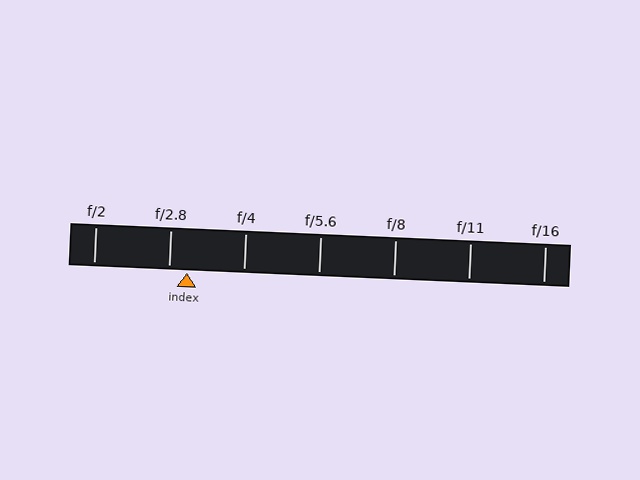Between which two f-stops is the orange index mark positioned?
The index mark is between f/2.8 and f/4.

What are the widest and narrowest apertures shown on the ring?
The widest aperture shown is f/2 and the narrowest is f/16.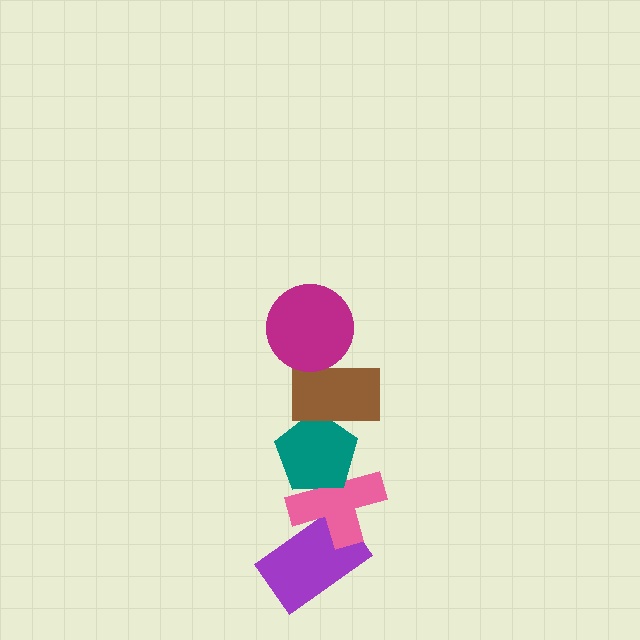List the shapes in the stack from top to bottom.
From top to bottom: the magenta circle, the brown rectangle, the teal pentagon, the pink cross, the purple rectangle.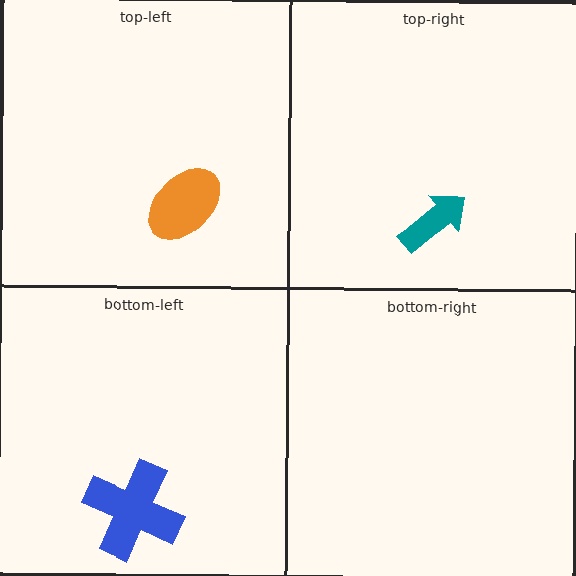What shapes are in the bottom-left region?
The blue cross.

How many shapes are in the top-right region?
1.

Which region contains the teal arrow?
The top-right region.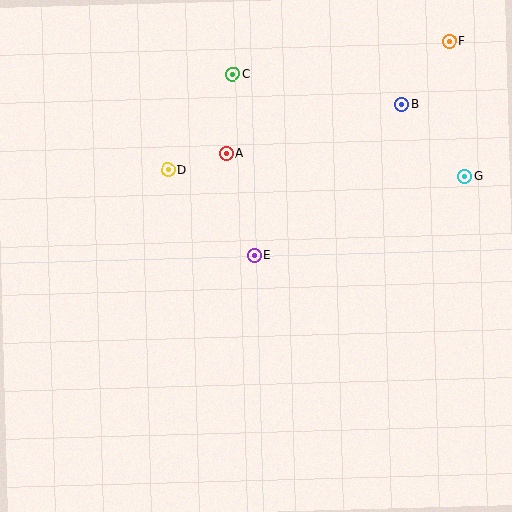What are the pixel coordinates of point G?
Point G is at (465, 176).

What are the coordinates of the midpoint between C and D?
The midpoint between C and D is at (200, 122).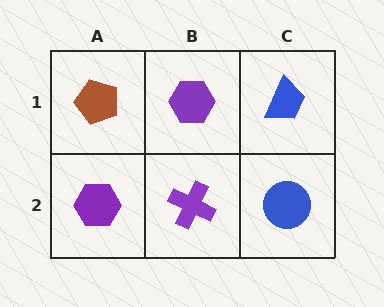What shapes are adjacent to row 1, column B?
A purple cross (row 2, column B), a brown pentagon (row 1, column A), a blue trapezoid (row 1, column C).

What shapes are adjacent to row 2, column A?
A brown pentagon (row 1, column A), a purple cross (row 2, column B).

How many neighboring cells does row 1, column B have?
3.